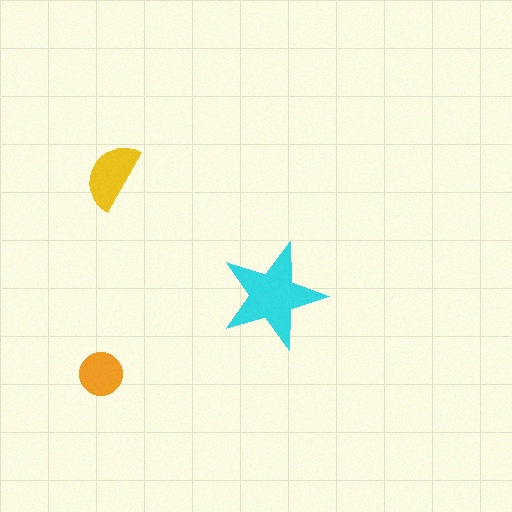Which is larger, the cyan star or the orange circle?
The cyan star.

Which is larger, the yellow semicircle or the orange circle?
The yellow semicircle.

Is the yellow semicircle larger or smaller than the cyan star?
Smaller.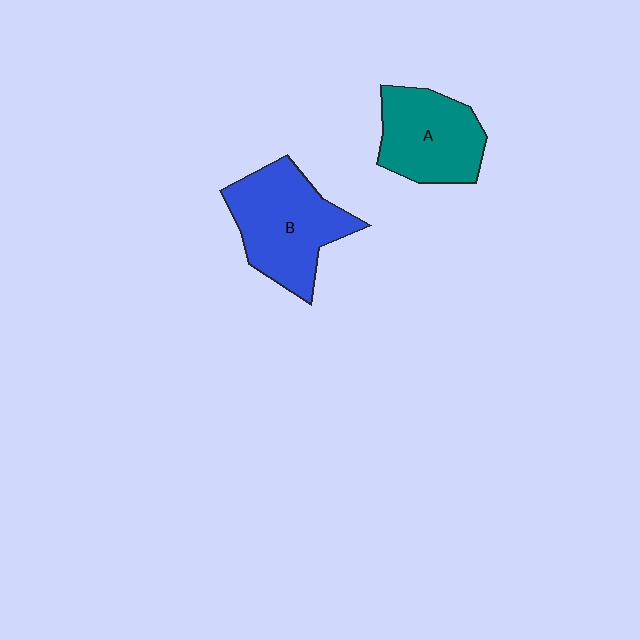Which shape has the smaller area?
Shape A (teal).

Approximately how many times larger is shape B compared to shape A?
Approximately 1.2 times.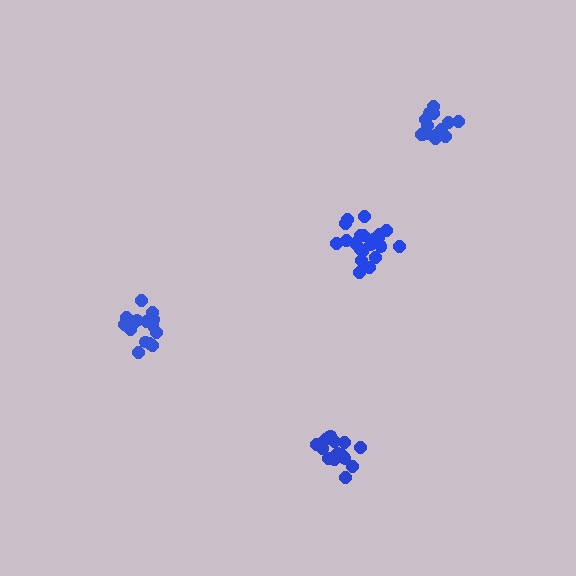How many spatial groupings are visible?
There are 4 spatial groupings.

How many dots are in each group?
Group 1: 15 dots, Group 2: 21 dots, Group 3: 15 dots, Group 4: 15 dots (66 total).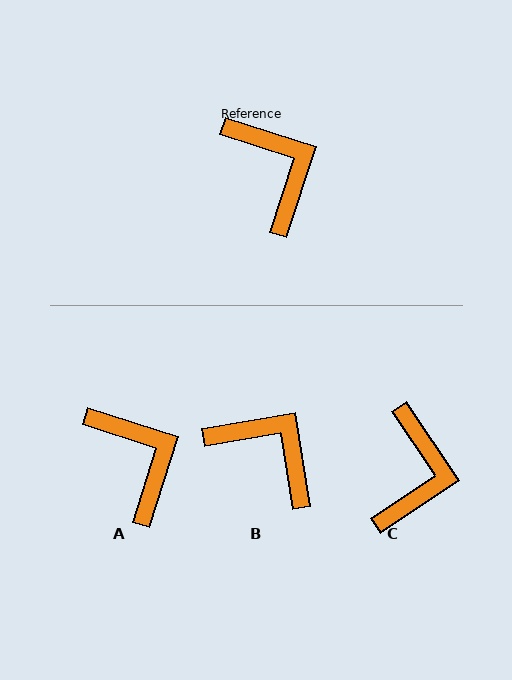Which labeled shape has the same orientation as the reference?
A.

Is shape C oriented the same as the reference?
No, it is off by about 38 degrees.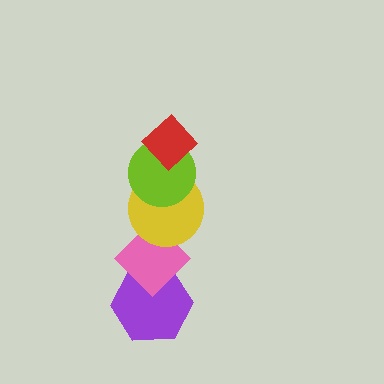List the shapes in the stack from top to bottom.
From top to bottom: the red diamond, the lime circle, the yellow circle, the pink diamond, the purple hexagon.